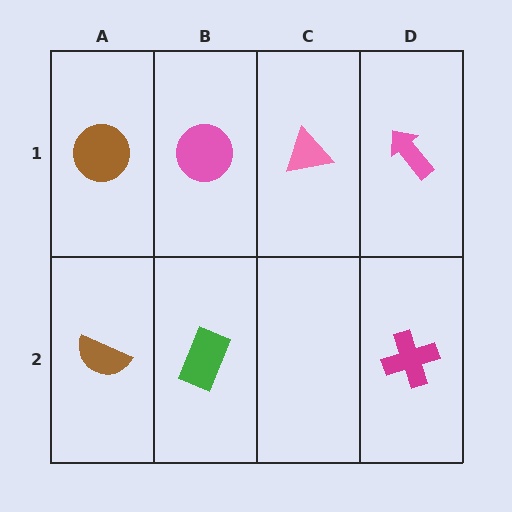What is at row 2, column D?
A magenta cross.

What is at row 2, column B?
A green rectangle.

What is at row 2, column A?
A brown semicircle.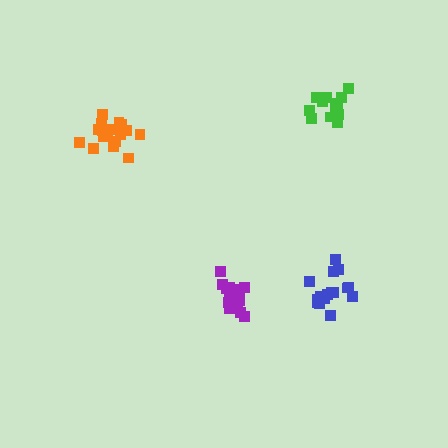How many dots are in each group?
Group 1: 18 dots, Group 2: 17 dots, Group 3: 18 dots, Group 4: 12 dots (65 total).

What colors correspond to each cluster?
The clusters are colored: orange, blue, purple, green.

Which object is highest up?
The green cluster is topmost.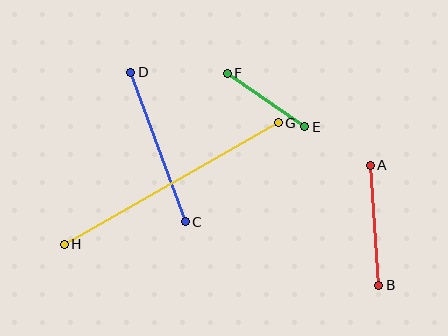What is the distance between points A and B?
The distance is approximately 120 pixels.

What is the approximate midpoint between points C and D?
The midpoint is at approximately (158, 147) pixels.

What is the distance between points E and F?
The distance is approximately 94 pixels.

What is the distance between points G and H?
The distance is approximately 246 pixels.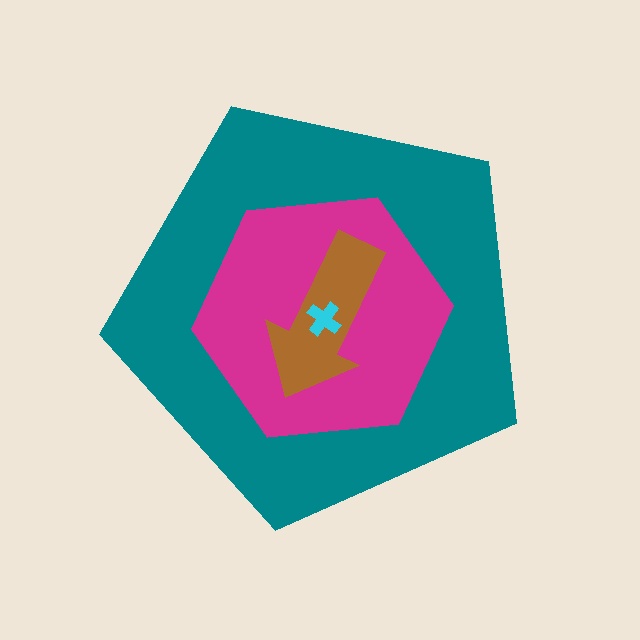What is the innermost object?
The cyan cross.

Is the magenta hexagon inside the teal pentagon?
Yes.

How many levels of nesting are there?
4.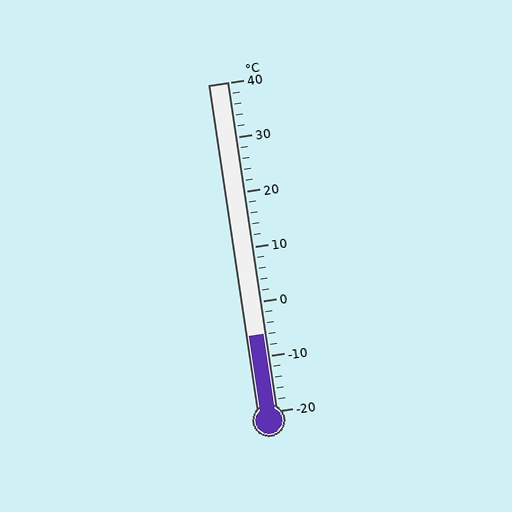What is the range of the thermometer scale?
The thermometer scale ranges from -20°C to 40°C.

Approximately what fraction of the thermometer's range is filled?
The thermometer is filled to approximately 25% of its range.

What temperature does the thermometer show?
The thermometer shows approximately -6°C.